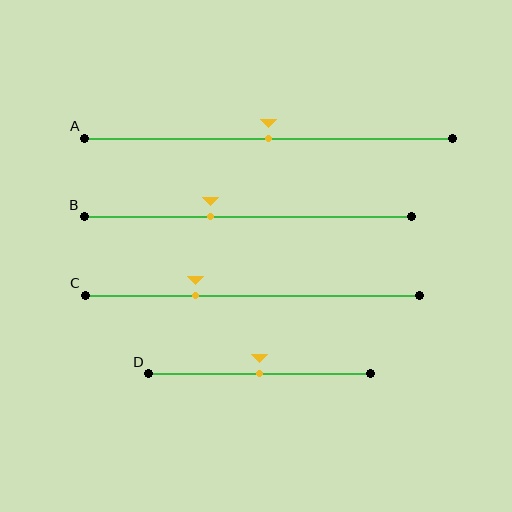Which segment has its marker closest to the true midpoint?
Segment A has its marker closest to the true midpoint.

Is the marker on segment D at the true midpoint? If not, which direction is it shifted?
Yes, the marker on segment D is at the true midpoint.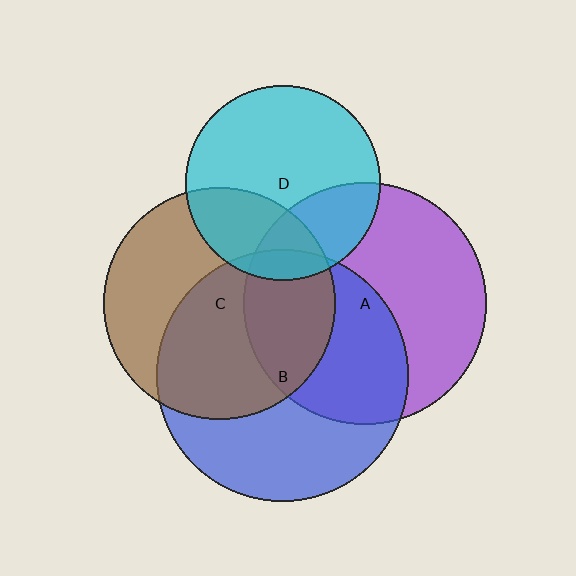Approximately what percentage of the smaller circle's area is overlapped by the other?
Approximately 45%.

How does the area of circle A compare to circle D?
Approximately 1.5 times.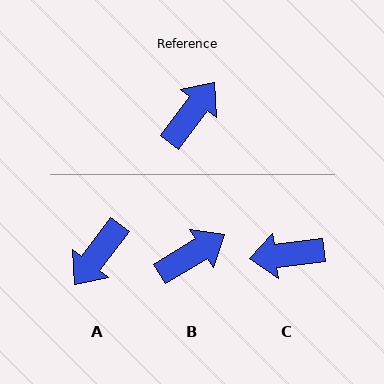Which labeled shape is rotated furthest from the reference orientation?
A, about 179 degrees away.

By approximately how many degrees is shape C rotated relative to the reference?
Approximately 134 degrees counter-clockwise.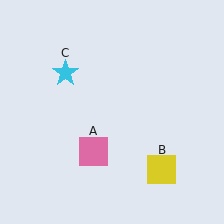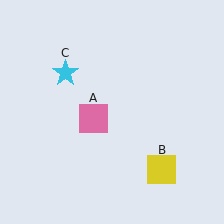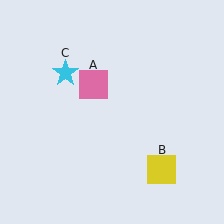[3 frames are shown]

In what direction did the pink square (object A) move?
The pink square (object A) moved up.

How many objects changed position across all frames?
1 object changed position: pink square (object A).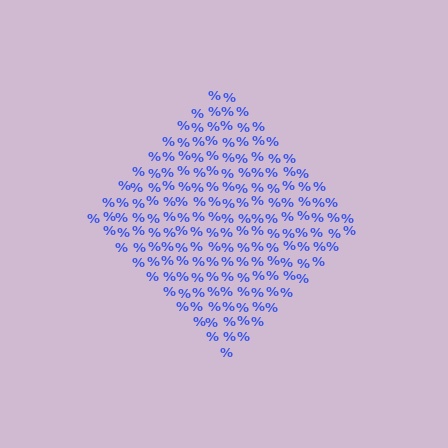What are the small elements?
The small elements are percent signs.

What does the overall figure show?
The overall figure shows a diamond.